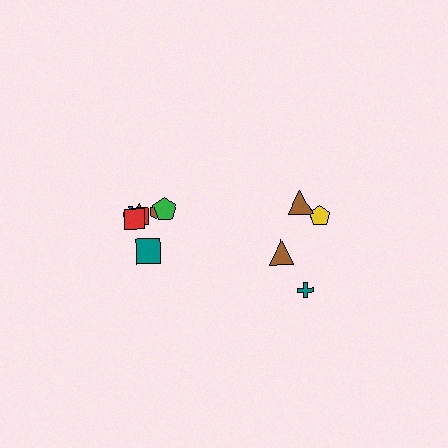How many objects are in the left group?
There are 7 objects.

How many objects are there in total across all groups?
There are 11 objects.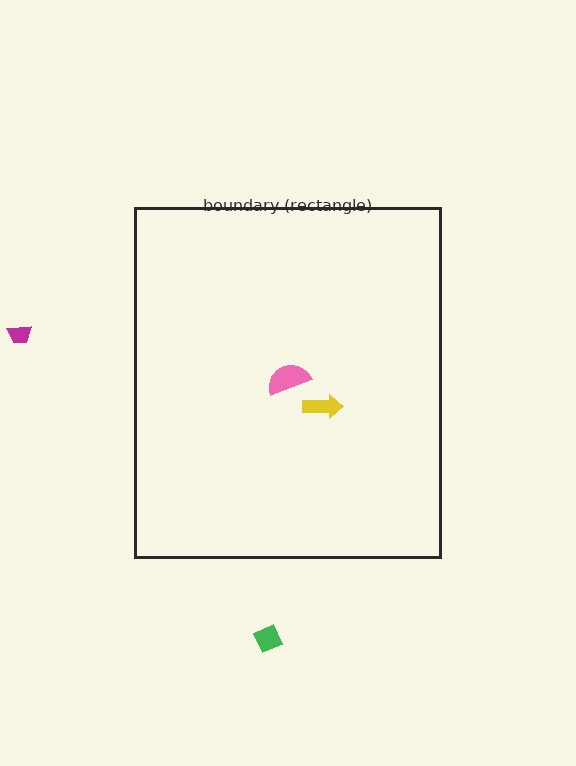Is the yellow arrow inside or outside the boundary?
Inside.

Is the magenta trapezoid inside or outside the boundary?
Outside.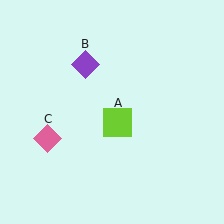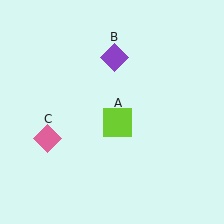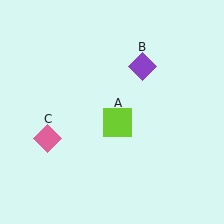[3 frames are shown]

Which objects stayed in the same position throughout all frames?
Lime square (object A) and pink diamond (object C) remained stationary.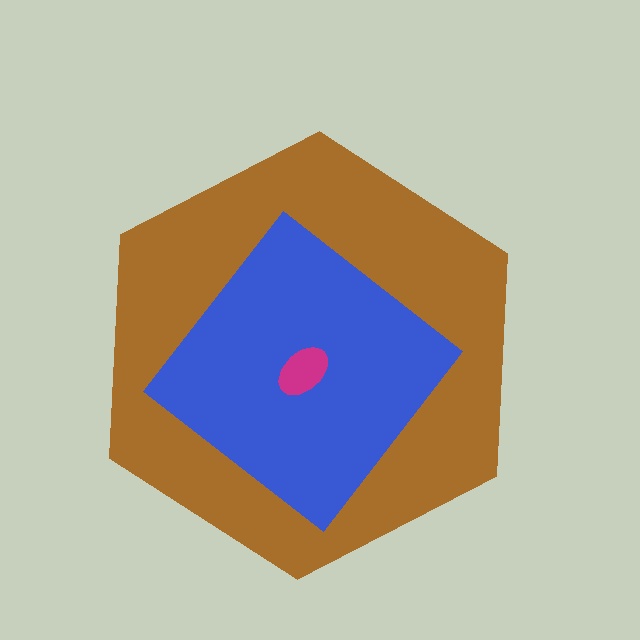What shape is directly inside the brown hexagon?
The blue diamond.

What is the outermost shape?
The brown hexagon.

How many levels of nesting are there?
3.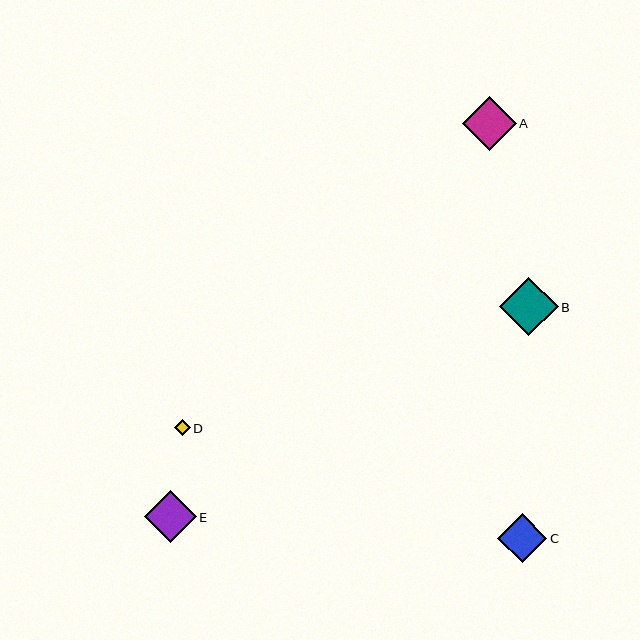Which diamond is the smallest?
Diamond D is the smallest with a size of approximately 15 pixels.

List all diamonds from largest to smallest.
From largest to smallest: B, A, E, C, D.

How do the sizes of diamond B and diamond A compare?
Diamond B and diamond A are approximately the same size.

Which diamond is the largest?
Diamond B is the largest with a size of approximately 58 pixels.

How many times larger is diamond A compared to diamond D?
Diamond A is approximately 3.5 times the size of diamond D.